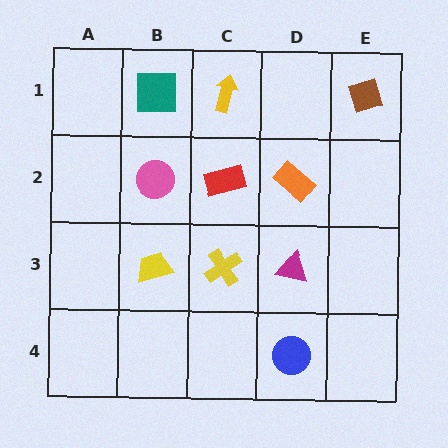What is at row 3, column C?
A yellow cross.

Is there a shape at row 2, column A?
No, that cell is empty.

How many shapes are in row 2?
3 shapes.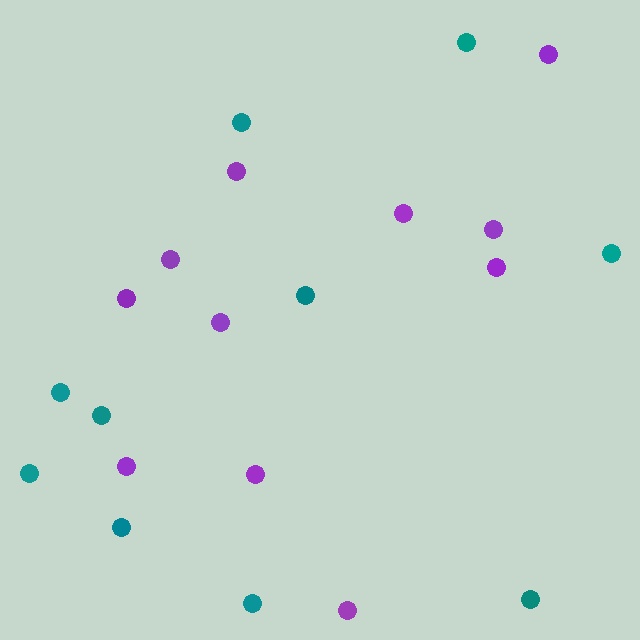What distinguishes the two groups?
There are 2 groups: one group of purple circles (11) and one group of teal circles (10).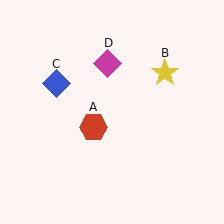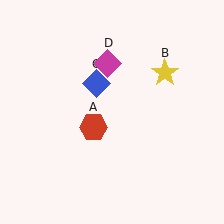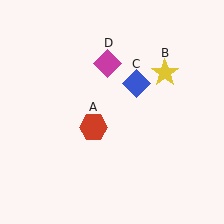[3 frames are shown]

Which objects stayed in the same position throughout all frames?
Red hexagon (object A) and yellow star (object B) and magenta diamond (object D) remained stationary.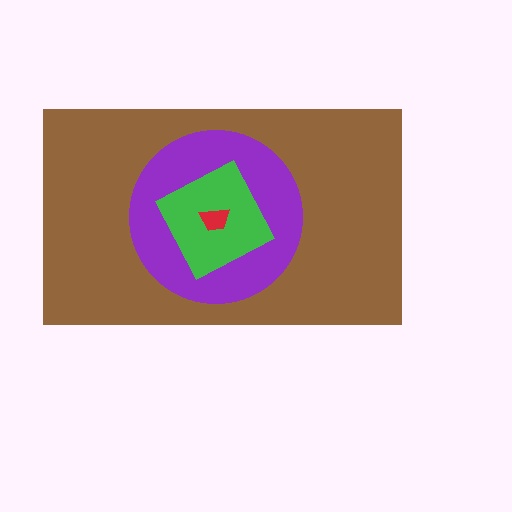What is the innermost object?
The red trapezoid.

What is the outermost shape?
The brown rectangle.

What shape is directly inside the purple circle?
The green diamond.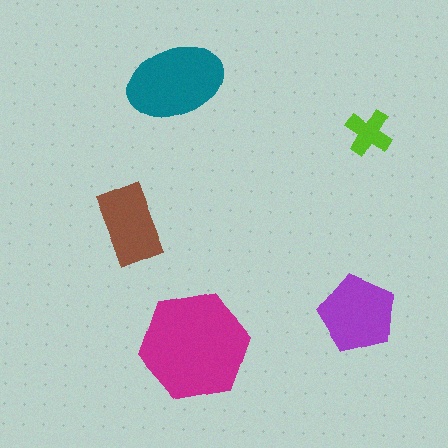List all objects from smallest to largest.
The lime cross, the brown rectangle, the purple pentagon, the teal ellipse, the magenta hexagon.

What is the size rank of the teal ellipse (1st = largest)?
2nd.